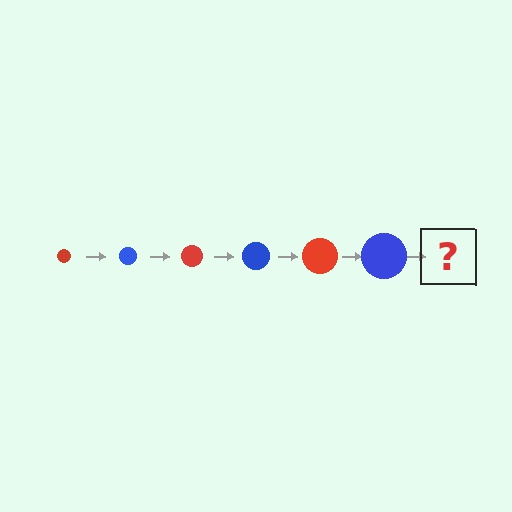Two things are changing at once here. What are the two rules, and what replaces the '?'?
The two rules are that the circle grows larger each step and the color cycles through red and blue. The '?' should be a red circle, larger than the previous one.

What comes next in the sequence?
The next element should be a red circle, larger than the previous one.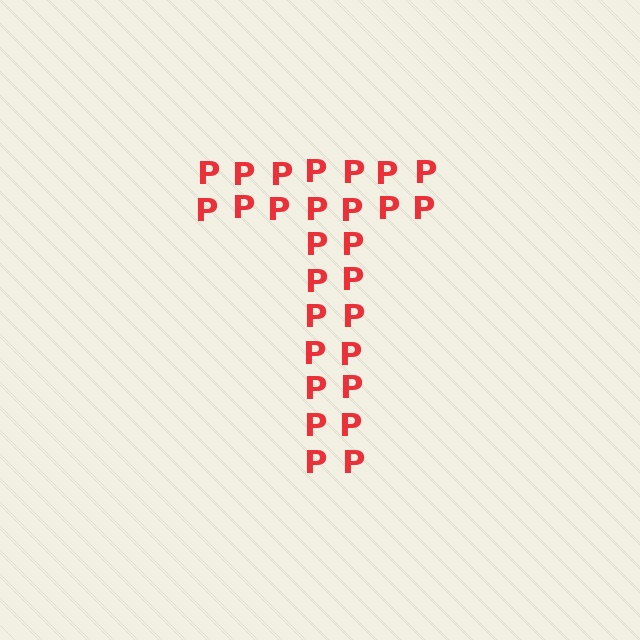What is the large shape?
The large shape is the letter T.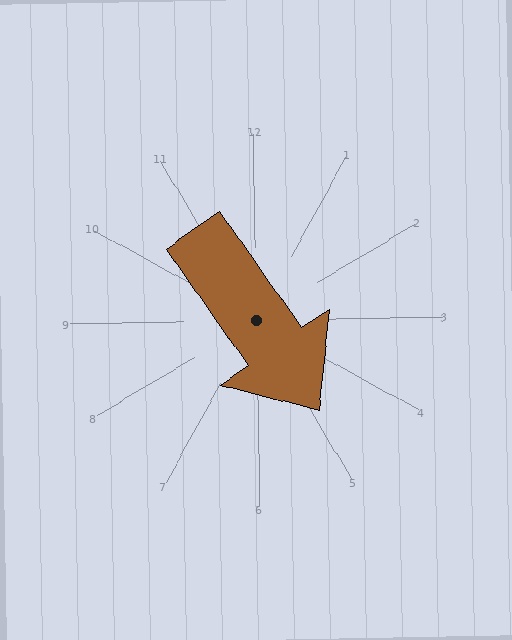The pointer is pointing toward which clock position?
Roughly 5 o'clock.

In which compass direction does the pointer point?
Southeast.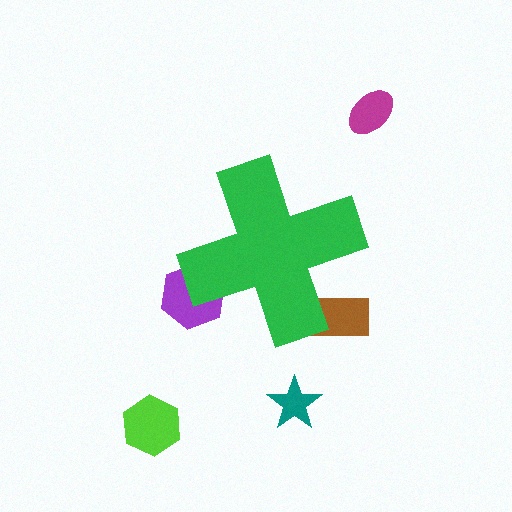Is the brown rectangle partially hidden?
Yes, the brown rectangle is partially hidden behind the green cross.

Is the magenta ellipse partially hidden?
No, the magenta ellipse is fully visible.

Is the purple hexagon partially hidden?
Yes, the purple hexagon is partially hidden behind the green cross.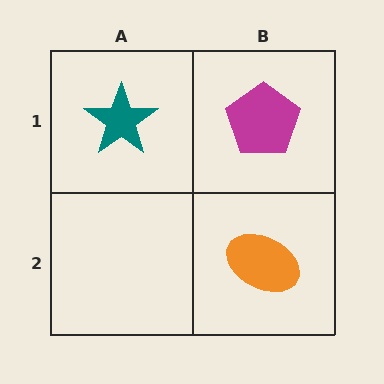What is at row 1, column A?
A teal star.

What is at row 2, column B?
An orange ellipse.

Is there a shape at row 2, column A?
No, that cell is empty.